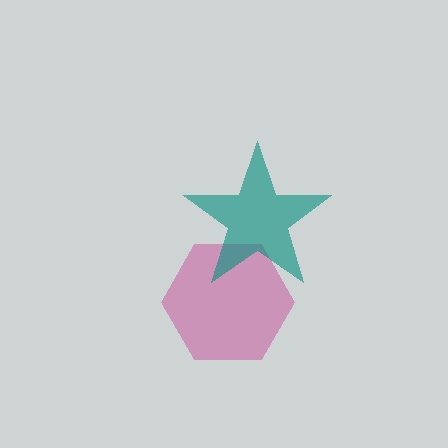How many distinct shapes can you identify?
There are 2 distinct shapes: a magenta hexagon, a teal star.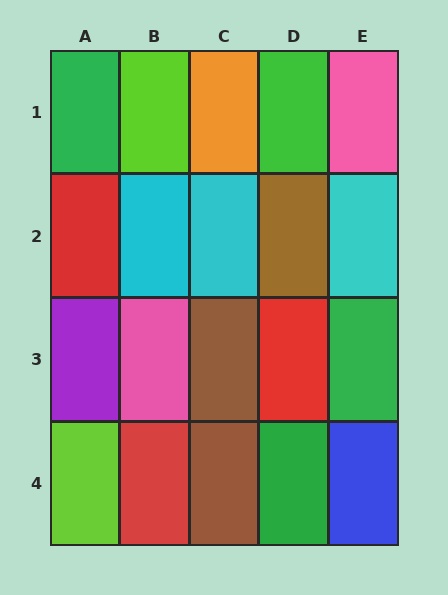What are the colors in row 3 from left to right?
Purple, pink, brown, red, green.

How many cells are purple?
1 cell is purple.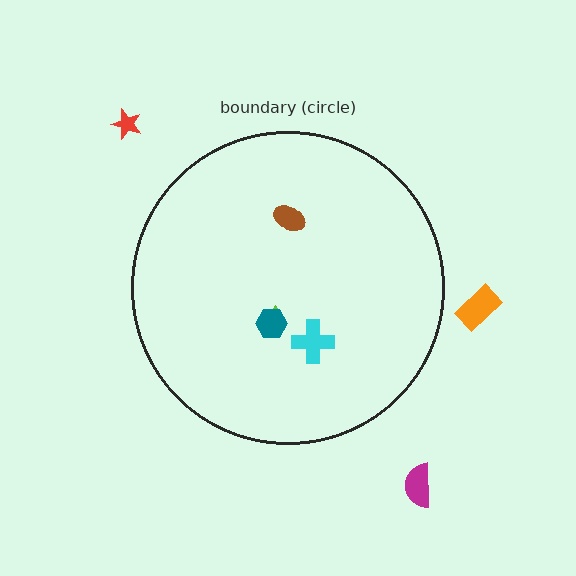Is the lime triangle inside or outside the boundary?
Inside.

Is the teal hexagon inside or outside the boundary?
Inside.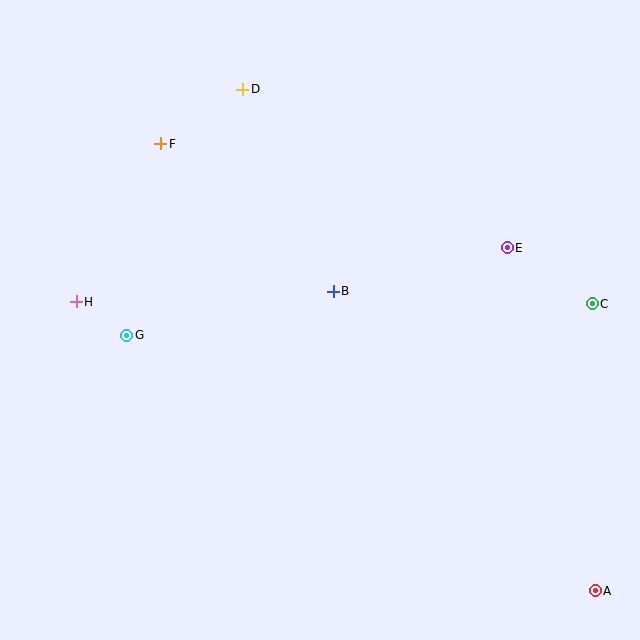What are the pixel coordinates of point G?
Point G is at (127, 335).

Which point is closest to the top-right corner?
Point E is closest to the top-right corner.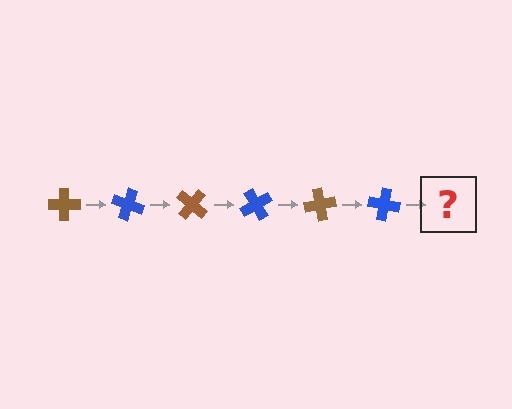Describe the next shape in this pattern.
It should be a brown cross, rotated 120 degrees from the start.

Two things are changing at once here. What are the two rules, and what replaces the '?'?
The two rules are that it rotates 20 degrees each step and the color cycles through brown and blue. The '?' should be a brown cross, rotated 120 degrees from the start.